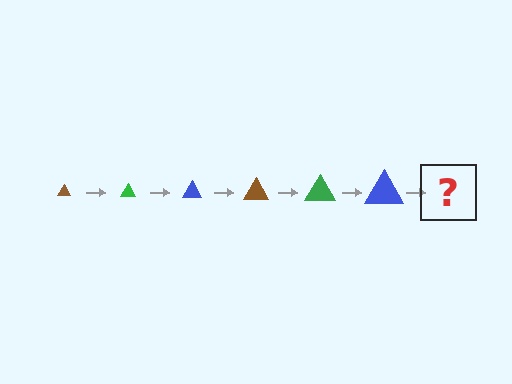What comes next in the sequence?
The next element should be a brown triangle, larger than the previous one.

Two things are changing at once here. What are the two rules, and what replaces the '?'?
The two rules are that the triangle grows larger each step and the color cycles through brown, green, and blue. The '?' should be a brown triangle, larger than the previous one.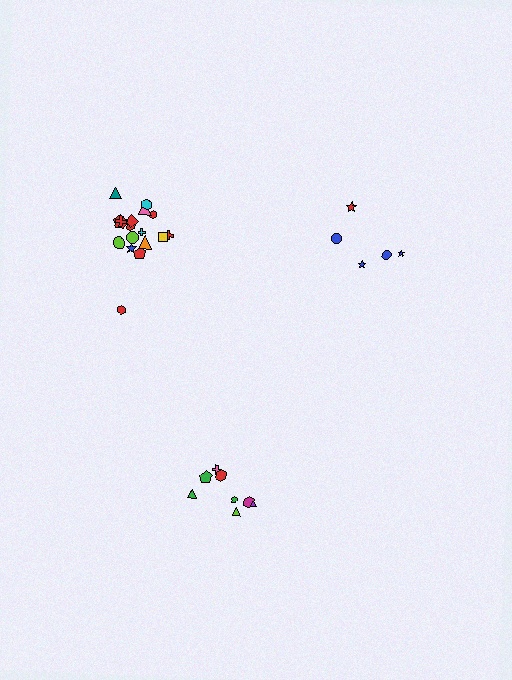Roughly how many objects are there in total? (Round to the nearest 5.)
Roughly 30 objects in total.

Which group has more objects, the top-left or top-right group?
The top-left group.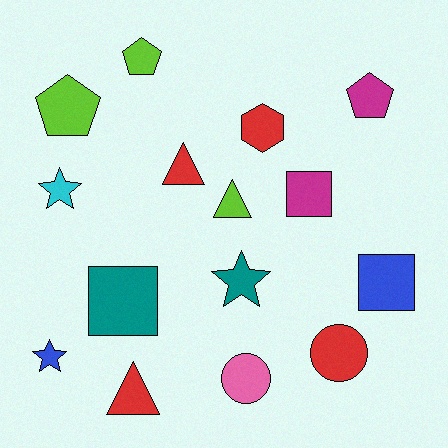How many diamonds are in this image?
There are no diamonds.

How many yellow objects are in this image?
There are no yellow objects.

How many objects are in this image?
There are 15 objects.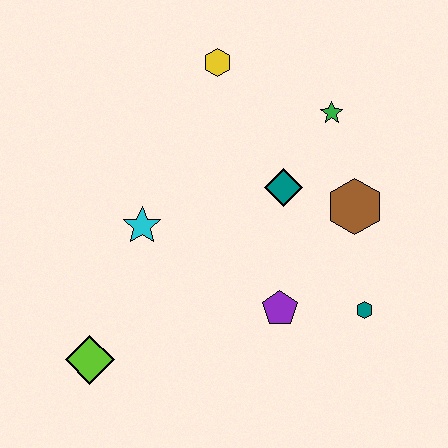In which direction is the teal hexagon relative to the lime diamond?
The teal hexagon is to the right of the lime diamond.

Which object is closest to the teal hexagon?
The purple pentagon is closest to the teal hexagon.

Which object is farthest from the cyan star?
The teal hexagon is farthest from the cyan star.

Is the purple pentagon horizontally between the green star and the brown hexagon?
No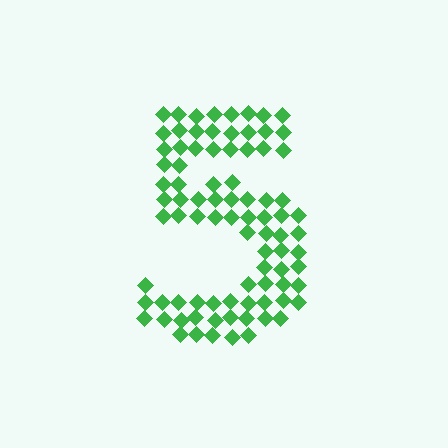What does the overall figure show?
The overall figure shows the digit 5.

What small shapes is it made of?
It is made of small diamonds.